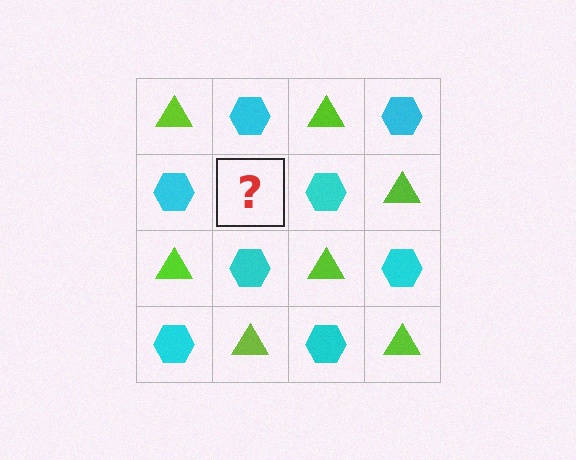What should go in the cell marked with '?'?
The missing cell should contain a lime triangle.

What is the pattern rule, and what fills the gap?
The rule is that it alternates lime triangle and cyan hexagon in a checkerboard pattern. The gap should be filled with a lime triangle.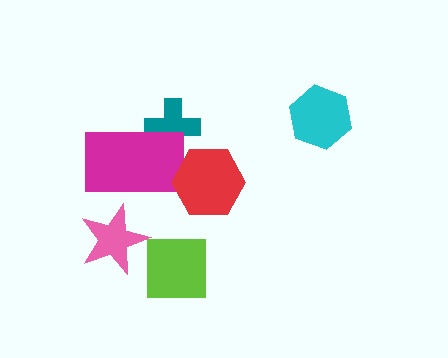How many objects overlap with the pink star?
0 objects overlap with the pink star.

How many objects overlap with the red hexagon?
1 object overlaps with the red hexagon.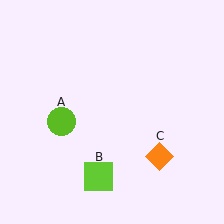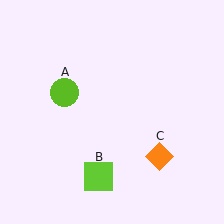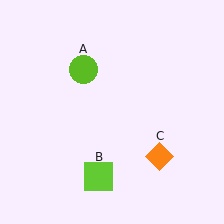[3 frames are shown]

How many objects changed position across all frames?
1 object changed position: lime circle (object A).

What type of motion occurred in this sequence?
The lime circle (object A) rotated clockwise around the center of the scene.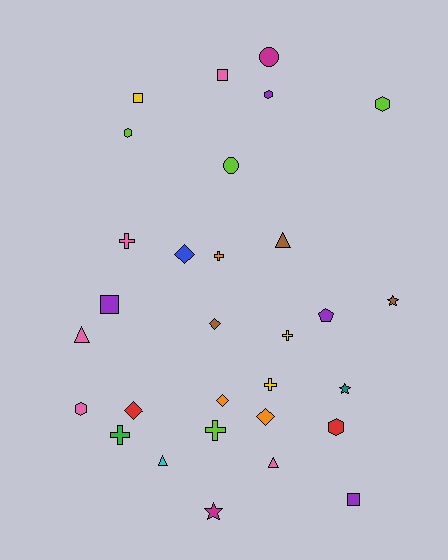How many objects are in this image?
There are 30 objects.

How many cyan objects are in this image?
There is 1 cyan object.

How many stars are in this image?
There are 3 stars.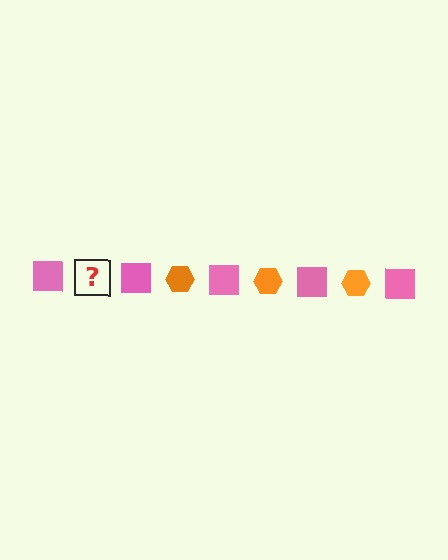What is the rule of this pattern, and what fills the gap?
The rule is that the pattern alternates between pink square and orange hexagon. The gap should be filled with an orange hexagon.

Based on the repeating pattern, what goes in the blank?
The blank should be an orange hexagon.